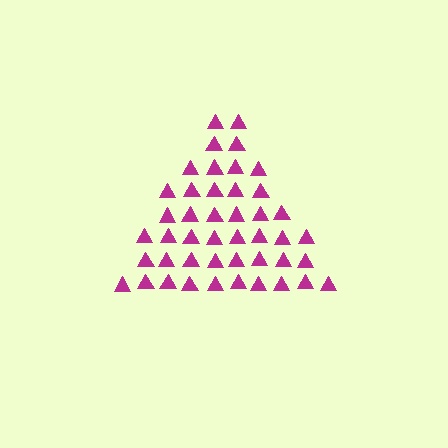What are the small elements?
The small elements are triangles.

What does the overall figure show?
The overall figure shows a triangle.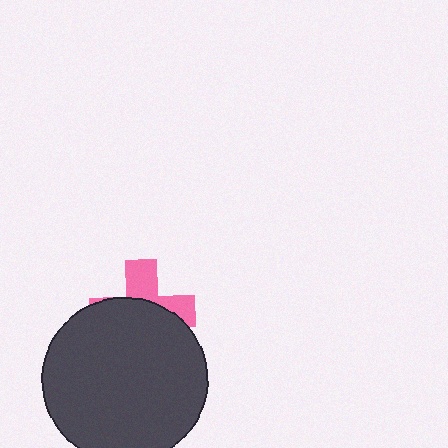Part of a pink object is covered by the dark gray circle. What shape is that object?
It is a cross.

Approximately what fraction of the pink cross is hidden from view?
Roughly 63% of the pink cross is hidden behind the dark gray circle.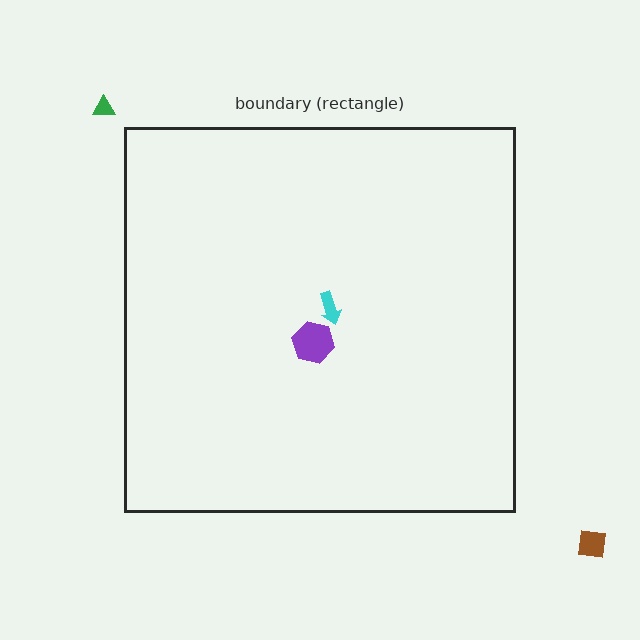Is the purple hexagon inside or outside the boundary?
Inside.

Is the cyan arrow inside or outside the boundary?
Inside.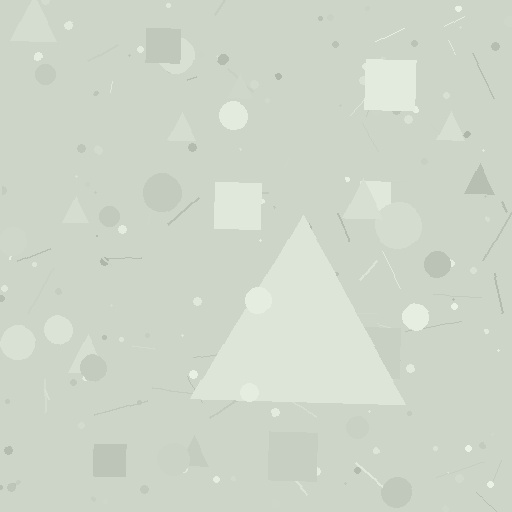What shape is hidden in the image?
A triangle is hidden in the image.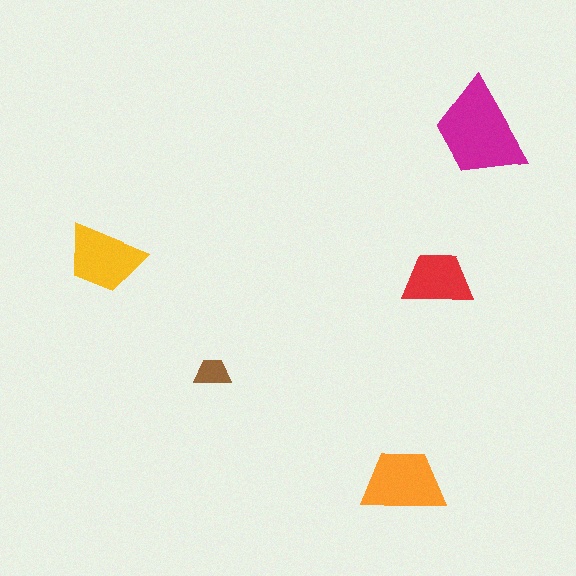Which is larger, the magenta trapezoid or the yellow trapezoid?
The magenta one.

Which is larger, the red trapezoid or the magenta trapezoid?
The magenta one.